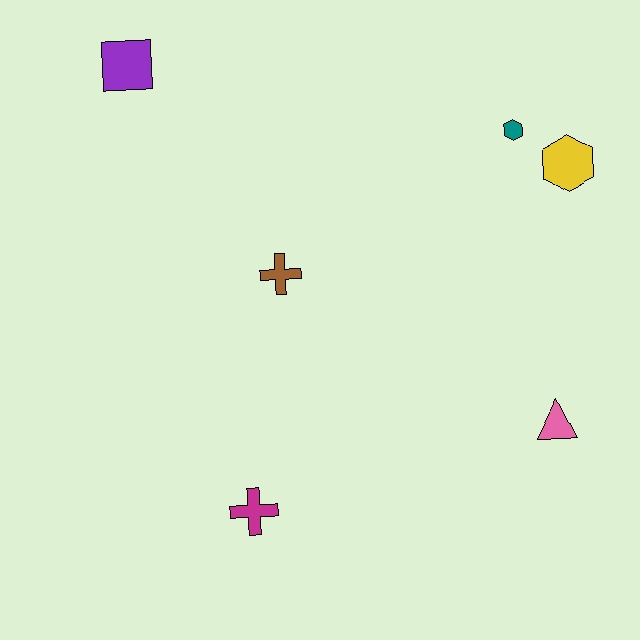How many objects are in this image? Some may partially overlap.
There are 6 objects.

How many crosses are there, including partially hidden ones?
There are 2 crosses.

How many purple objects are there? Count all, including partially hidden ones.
There is 1 purple object.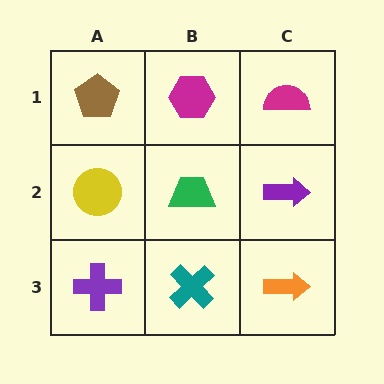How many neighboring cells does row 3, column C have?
2.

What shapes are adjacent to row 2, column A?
A brown pentagon (row 1, column A), a purple cross (row 3, column A), a green trapezoid (row 2, column B).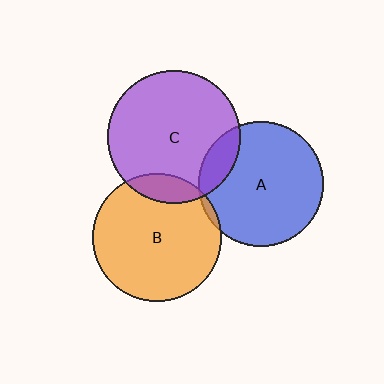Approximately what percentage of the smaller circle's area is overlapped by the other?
Approximately 5%.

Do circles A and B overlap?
Yes.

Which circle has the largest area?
Circle C (purple).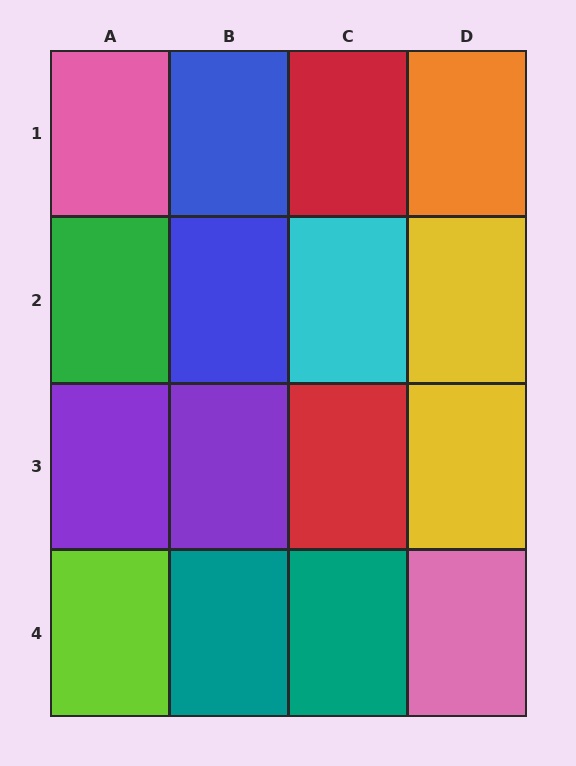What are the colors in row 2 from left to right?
Green, blue, cyan, yellow.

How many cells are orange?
1 cell is orange.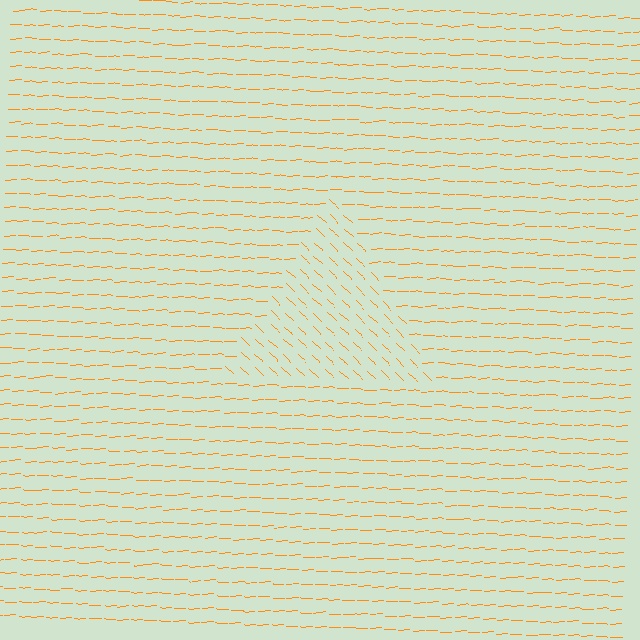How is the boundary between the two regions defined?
The boundary is defined purely by a change in line orientation (approximately 45 degrees difference). All lines are the same color and thickness.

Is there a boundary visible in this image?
Yes, there is a texture boundary formed by a change in line orientation.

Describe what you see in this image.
The image is filled with small orange line segments. A triangle region in the image has lines oriented differently from the surrounding lines, creating a visible texture boundary.